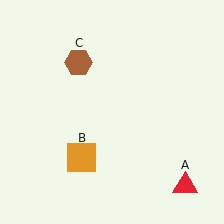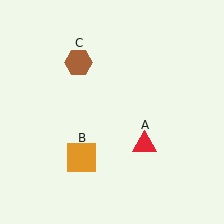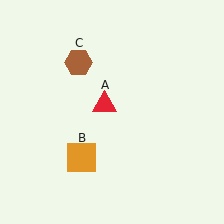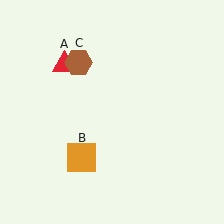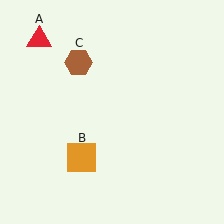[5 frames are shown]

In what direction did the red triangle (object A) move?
The red triangle (object A) moved up and to the left.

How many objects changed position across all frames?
1 object changed position: red triangle (object A).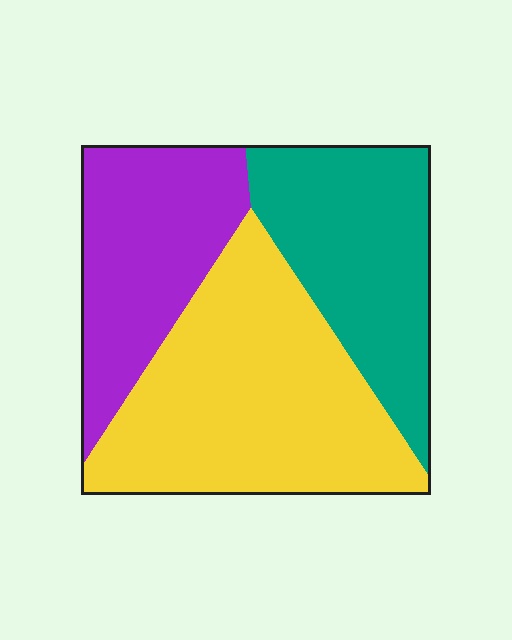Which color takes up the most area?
Yellow, at roughly 45%.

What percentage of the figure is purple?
Purple covers roughly 25% of the figure.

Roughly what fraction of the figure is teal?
Teal takes up between a sixth and a third of the figure.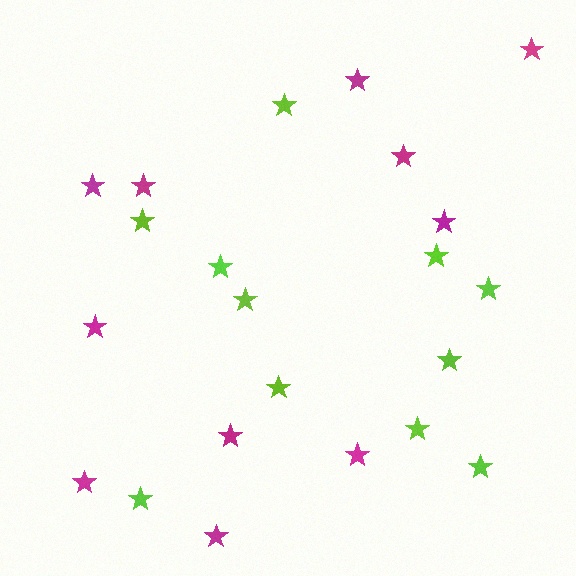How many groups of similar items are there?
There are 2 groups: one group of lime stars (11) and one group of magenta stars (11).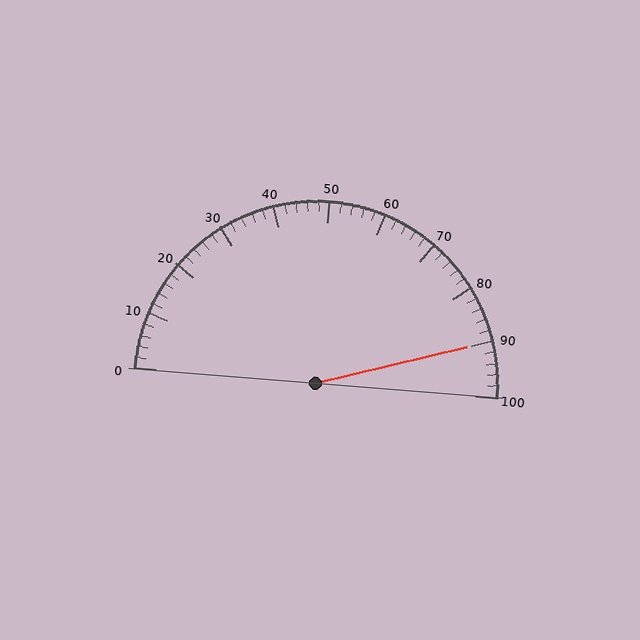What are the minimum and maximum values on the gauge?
The gauge ranges from 0 to 100.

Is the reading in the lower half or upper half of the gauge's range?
The reading is in the upper half of the range (0 to 100).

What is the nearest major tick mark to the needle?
The nearest major tick mark is 90.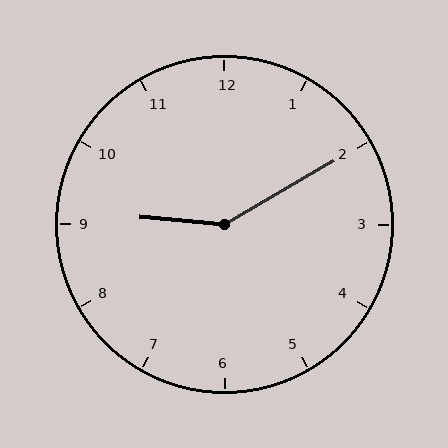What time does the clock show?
9:10.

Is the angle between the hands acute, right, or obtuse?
It is obtuse.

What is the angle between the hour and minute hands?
Approximately 145 degrees.